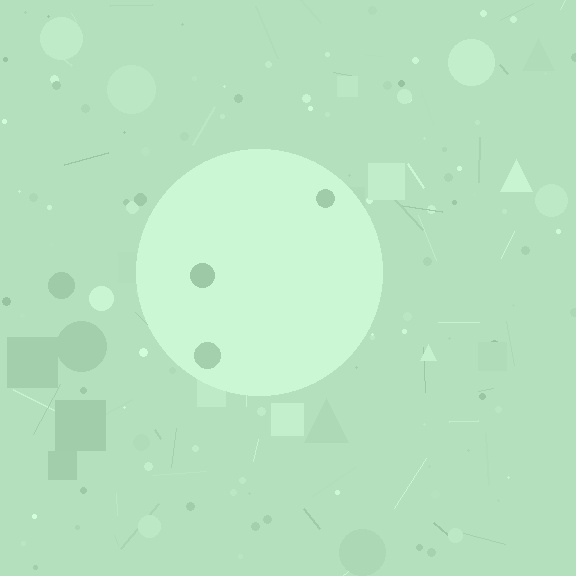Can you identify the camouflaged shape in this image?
The camouflaged shape is a circle.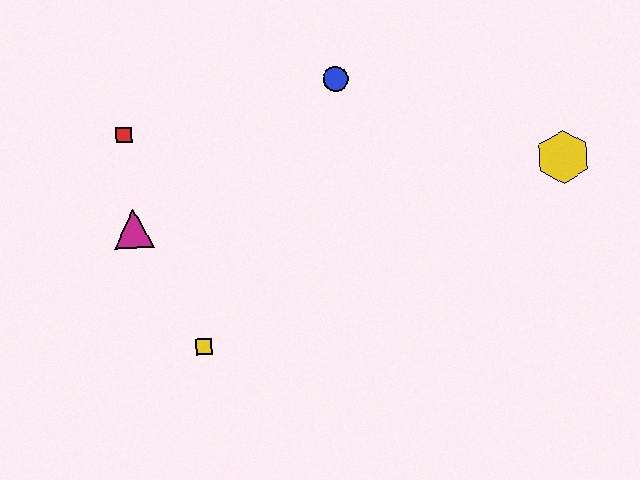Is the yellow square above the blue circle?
No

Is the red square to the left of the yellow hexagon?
Yes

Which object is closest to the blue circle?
The red square is closest to the blue circle.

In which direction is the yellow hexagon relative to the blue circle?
The yellow hexagon is to the right of the blue circle.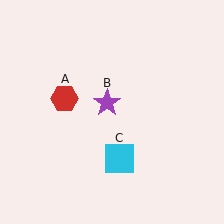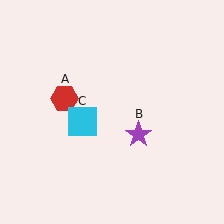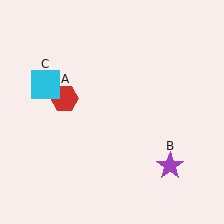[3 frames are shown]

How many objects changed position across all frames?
2 objects changed position: purple star (object B), cyan square (object C).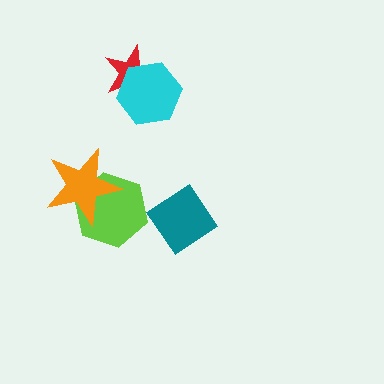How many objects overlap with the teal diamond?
0 objects overlap with the teal diamond.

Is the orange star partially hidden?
No, no other shape covers it.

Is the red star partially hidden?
Yes, it is partially covered by another shape.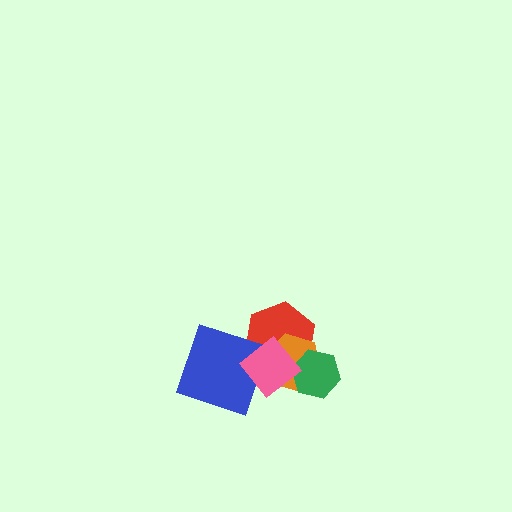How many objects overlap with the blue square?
1 object overlaps with the blue square.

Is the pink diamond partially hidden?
No, no other shape covers it.